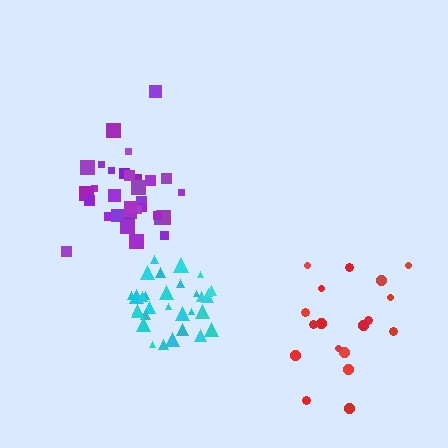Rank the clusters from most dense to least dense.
cyan, purple, red.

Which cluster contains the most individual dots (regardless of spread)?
Cyan (34).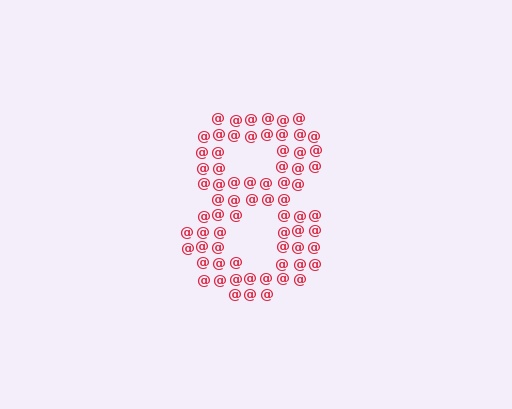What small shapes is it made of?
It is made of small at signs.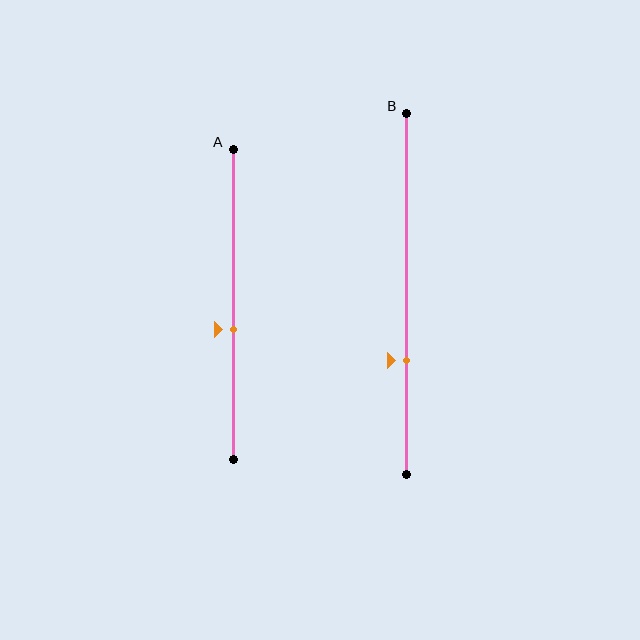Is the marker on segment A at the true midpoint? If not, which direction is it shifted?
No, the marker on segment A is shifted downward by about 8% of the segment length.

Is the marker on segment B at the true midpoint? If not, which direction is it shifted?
No, the marker on segment B is shifted downward by about 19% of the segment length.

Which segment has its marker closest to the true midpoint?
Segment A has its marker closest to the true midpoint.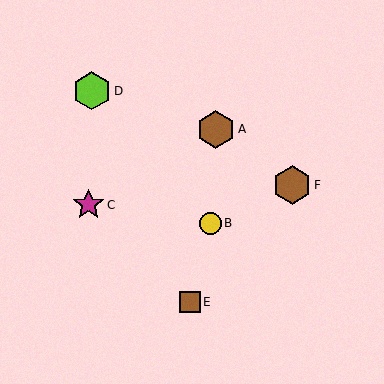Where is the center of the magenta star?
The center of the magenta star is at (88, 205).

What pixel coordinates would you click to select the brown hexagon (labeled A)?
Click at (216, 129) to select the brown hexagon A.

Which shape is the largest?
The brown hexagon (labeled F) is the largest.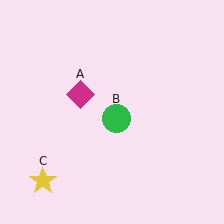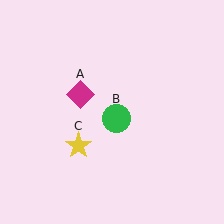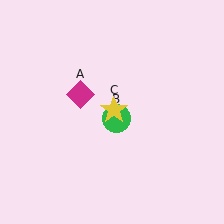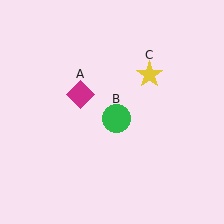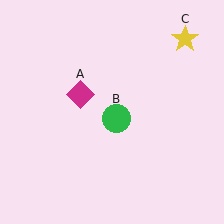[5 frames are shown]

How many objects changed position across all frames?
1 object changed position: yellow star (object C).